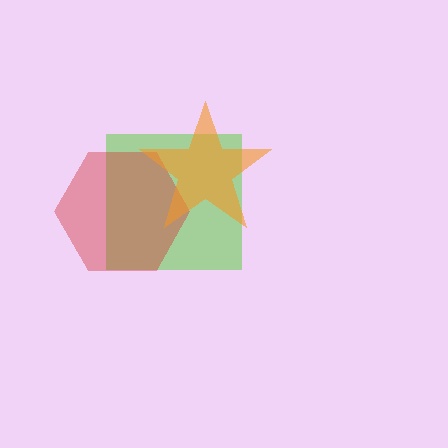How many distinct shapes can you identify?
There are 3 distinct shapes: a lime square, a red hexagon, an orange star.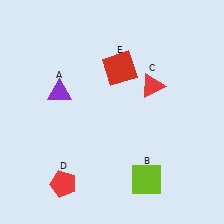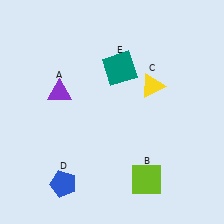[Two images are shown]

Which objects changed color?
C changed from red to yellow. D changed from red to blue. E changed from red to teal.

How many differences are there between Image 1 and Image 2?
There are 3 differences between the two images.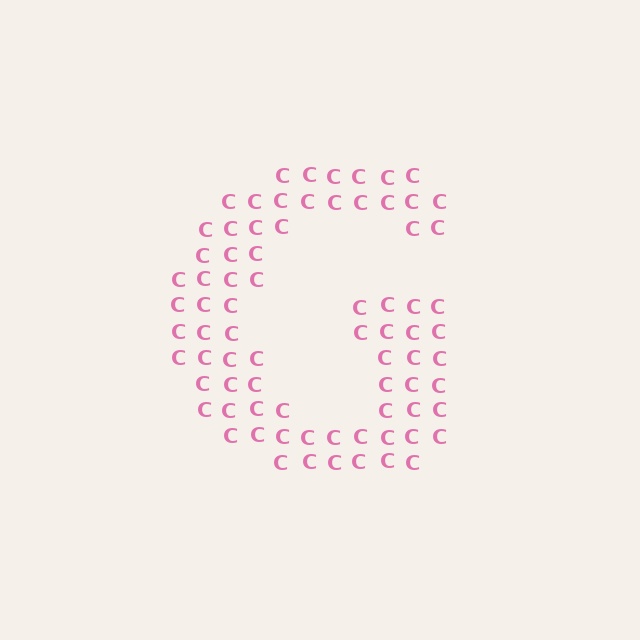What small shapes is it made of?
It is made of small letter C's.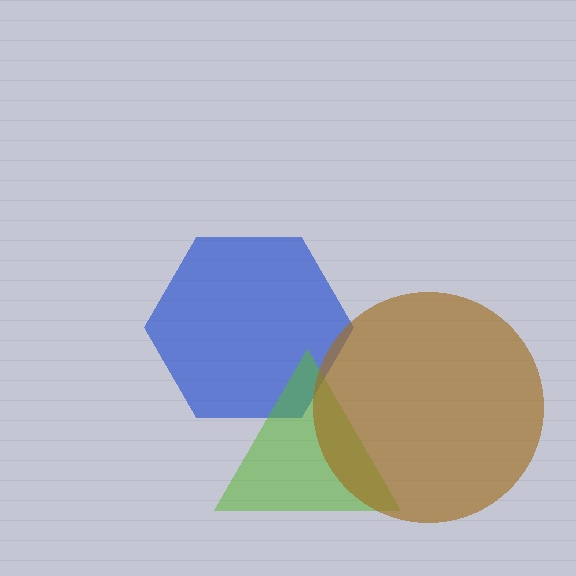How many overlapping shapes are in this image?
There are 3 overlapping shapes in the image.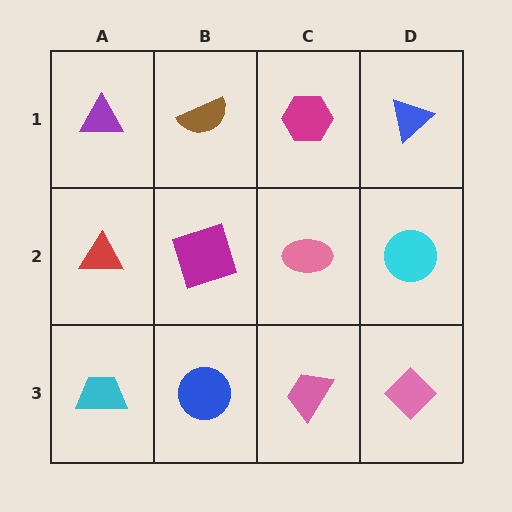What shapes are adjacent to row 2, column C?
A magenta hexagon (row 1, column C), a pink trapezoid (row 3, column C), a magenta square (row 2, column B), a cyan circle (row 2, column D).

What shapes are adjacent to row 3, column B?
A magenta square (row 2, column B), a cyan trapezoid (row 3, column A), a pink trapezoid (row 3, column C).